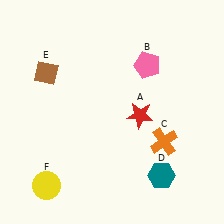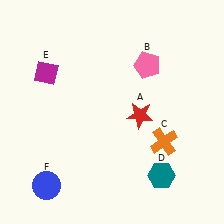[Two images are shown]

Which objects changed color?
E changed from brown to magenta. F changed from yellow to blue.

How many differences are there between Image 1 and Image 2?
There are 2 differences between the two images.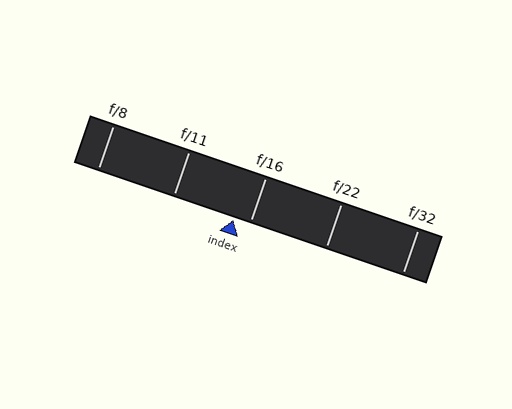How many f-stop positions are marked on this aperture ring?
There are 5 f-stop positions marked.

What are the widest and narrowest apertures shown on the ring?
The widest aperture shown is f/8 and the narrowest is f/32.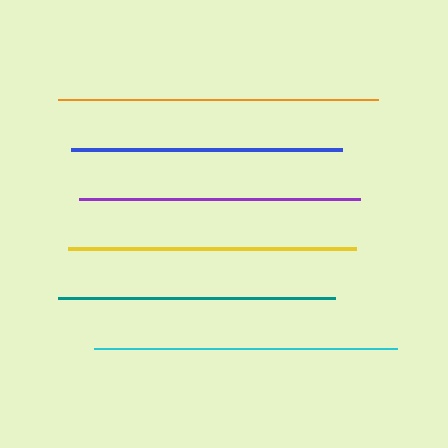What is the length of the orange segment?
The orange segment is approximately 319 pixels long.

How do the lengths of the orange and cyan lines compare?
The orange and cyan lines are approximately the same length.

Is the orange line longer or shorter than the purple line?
The orange line is longer than the purple line.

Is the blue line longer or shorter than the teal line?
The teal line is longer than the blue line.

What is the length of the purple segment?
The purple segment is approximately 281 pixels long.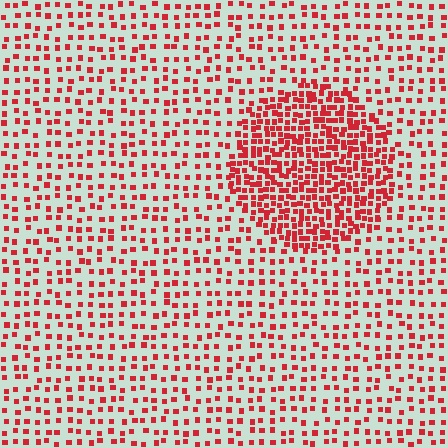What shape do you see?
I see a circle.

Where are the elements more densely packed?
The elements are more densely packed inside the circle boundary.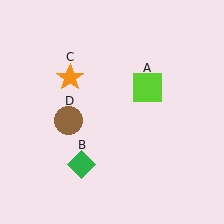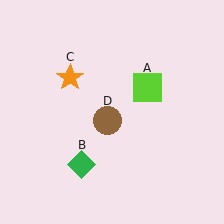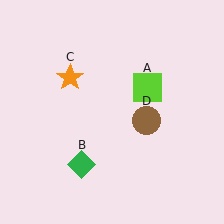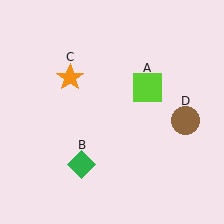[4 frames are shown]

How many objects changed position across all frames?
1 object changed position: brown circle (object D).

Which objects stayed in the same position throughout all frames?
Lime square (object A) and green diamond (object B) and orange star (object C) remained stationary.